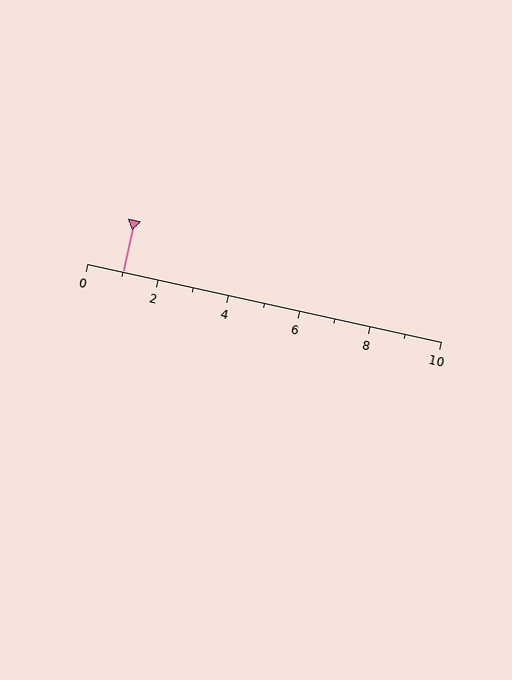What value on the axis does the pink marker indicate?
The marker indicates approximately 1.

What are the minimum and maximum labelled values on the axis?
The axis runs from 0 to 10.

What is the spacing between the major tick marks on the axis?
The major ticks are spaced 2 apart.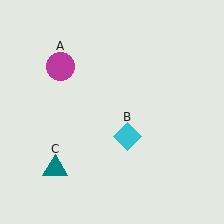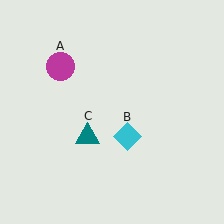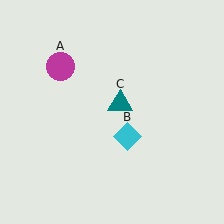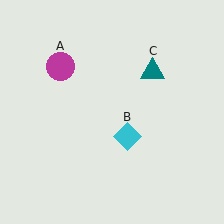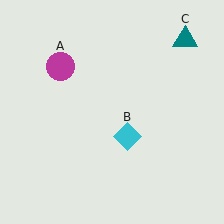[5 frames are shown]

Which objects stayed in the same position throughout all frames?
Magenta circle (object A) and cyan diamond (object B) remained stationary.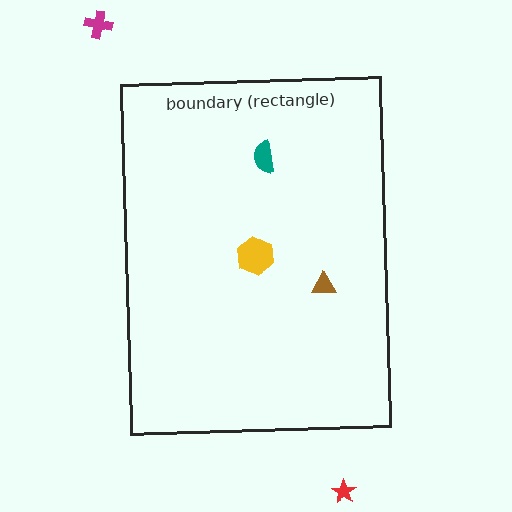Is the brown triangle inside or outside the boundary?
Inside.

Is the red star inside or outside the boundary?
Outside.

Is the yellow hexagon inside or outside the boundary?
Inside.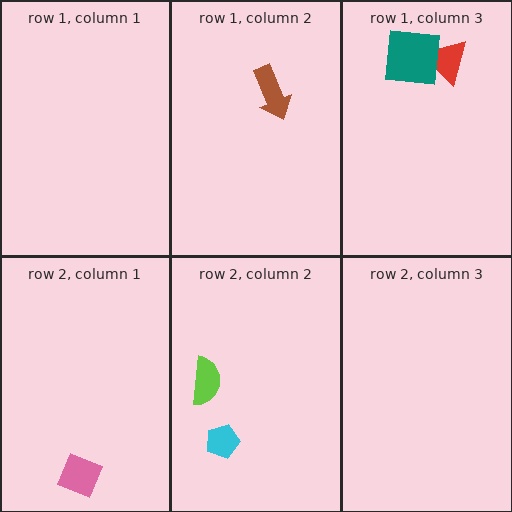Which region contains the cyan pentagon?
The row 2, column 2 region.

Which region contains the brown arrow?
The row 1, column 2 region.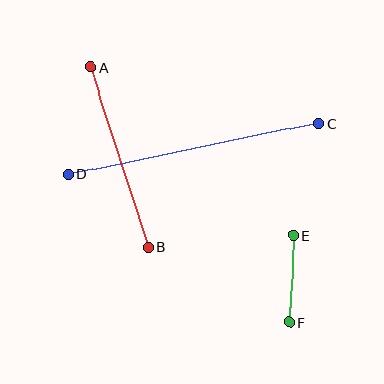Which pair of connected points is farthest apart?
Points C and D are farthest apart.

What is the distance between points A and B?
The distance is approximately 189 pixels.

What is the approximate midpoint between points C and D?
The midpoint is at approximately (194, 149) pixels.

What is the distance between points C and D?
The distance is approximately 256 pixels.